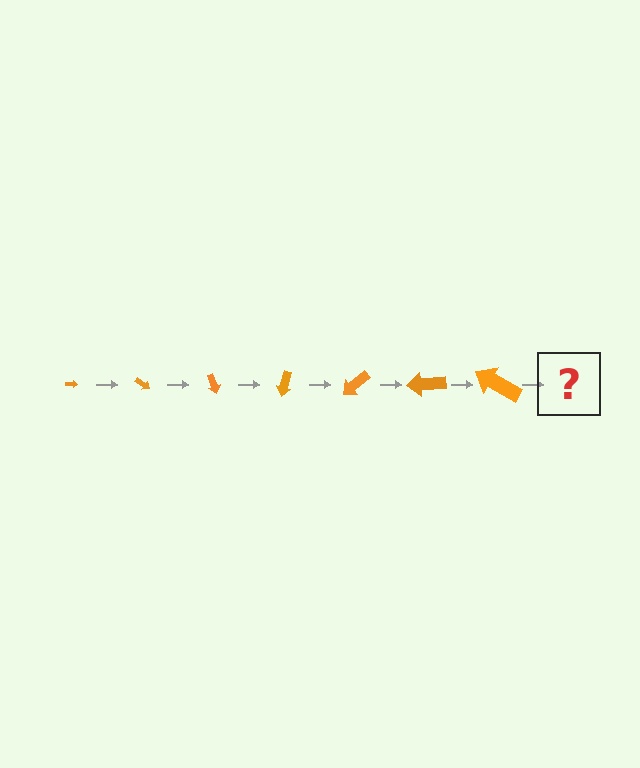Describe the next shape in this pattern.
It should be an arrow, larger than the previous one and rotated 245 degrees from the start.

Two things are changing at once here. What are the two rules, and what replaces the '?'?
The two rules are that the arrow grows larger each step and it rotates 35 degrees each step. The '?' should be an arrow, larger than the previous one and rotated 245 degrees from the start.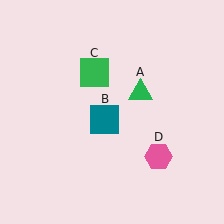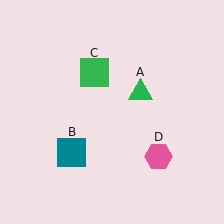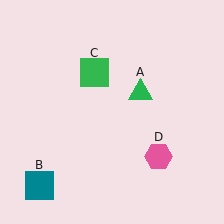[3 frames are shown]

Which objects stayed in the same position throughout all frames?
Green triangle (object A) and green square (object C) and pink hexagon (object D) remained stationary.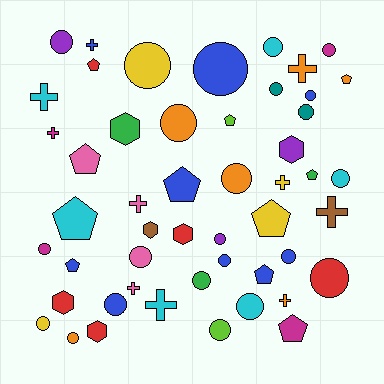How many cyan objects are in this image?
There are 6 cyan objects.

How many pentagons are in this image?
There are 11 pentagons.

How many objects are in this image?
There are 50 objects.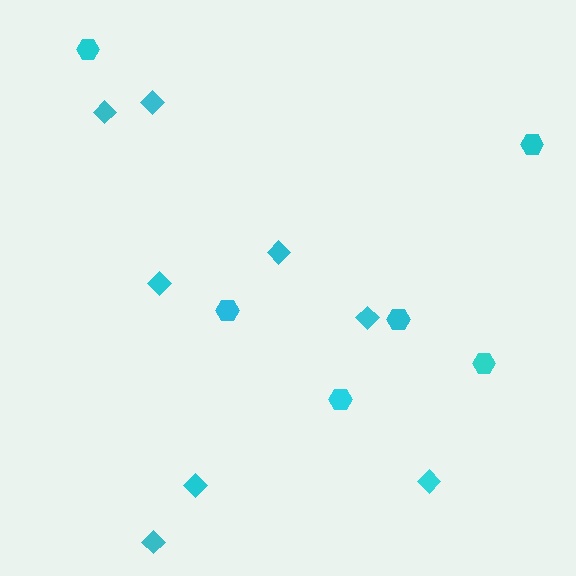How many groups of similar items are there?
There are 2 groups: one group of diamonds (8) and one group of hexagons (6).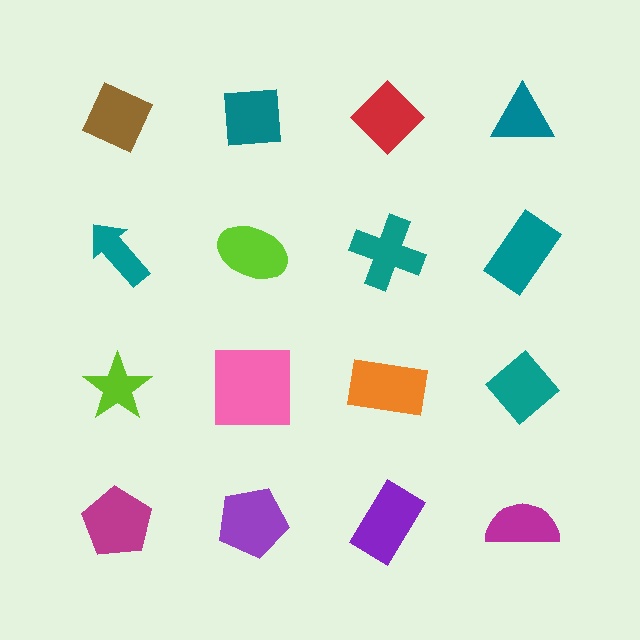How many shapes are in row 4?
4 shapes.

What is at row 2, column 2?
A lime ellipse.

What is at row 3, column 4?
A teal diamond.